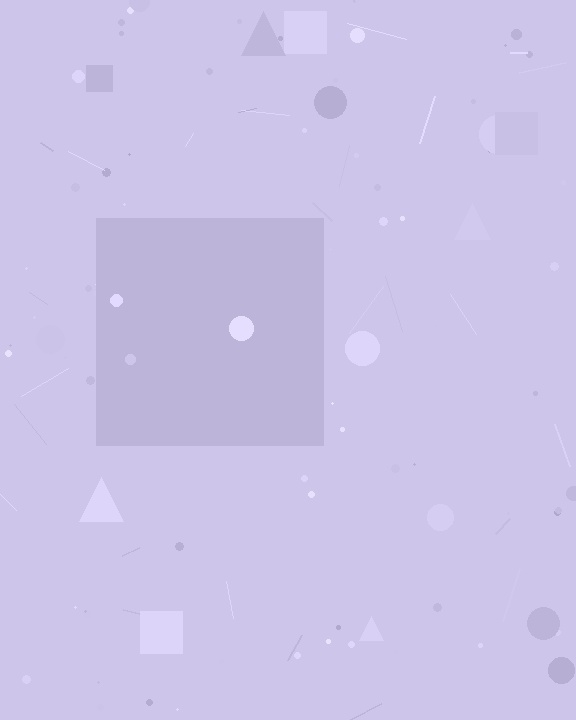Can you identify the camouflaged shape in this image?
The camouflaged shape is a square.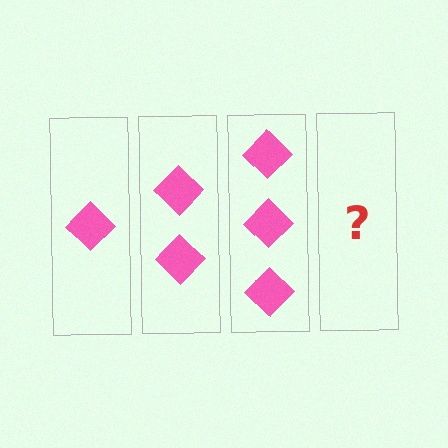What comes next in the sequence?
The next element should be 4 diamonds.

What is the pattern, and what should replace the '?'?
The pattern is that each step adds one more diamond. The '?' should be 4 diamonds.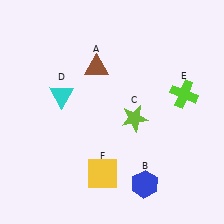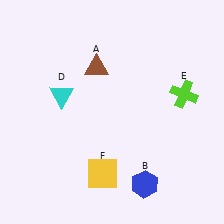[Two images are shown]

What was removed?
The lime star (C) was removed in Image 2.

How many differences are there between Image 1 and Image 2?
There is 1 difference between the two images.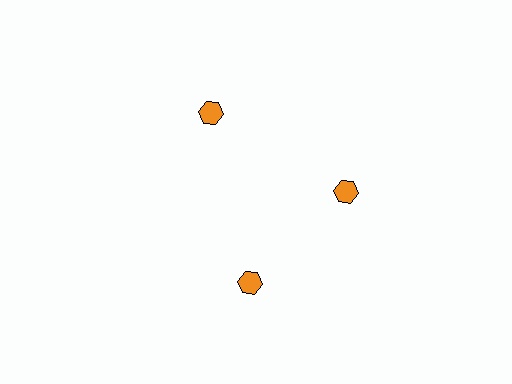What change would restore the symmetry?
The symmetry would be restored by rotating it back into even spacing with its neighbors so that all 3 hexagons sit at equal angles and equal distance from the center.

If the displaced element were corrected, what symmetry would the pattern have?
It would have 3-fold rotational symmetry — the pattern would map onto itself every 120 degrees.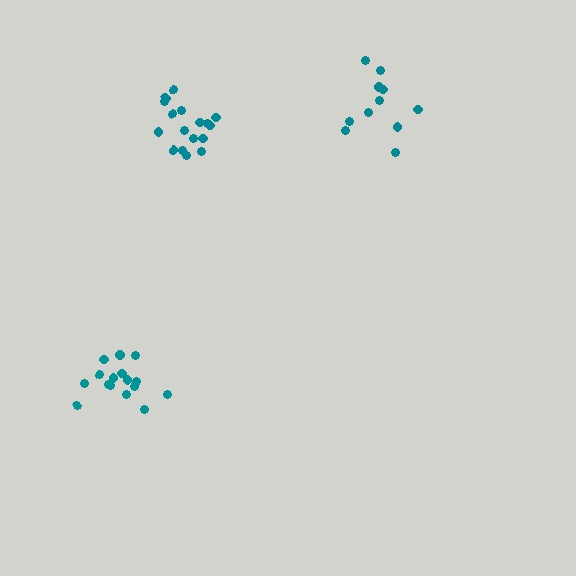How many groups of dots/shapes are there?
There are 3 groups.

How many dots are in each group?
Group 1: 16 dots, Group 2: 11 dots, Group 3: 17 dots (44 total).